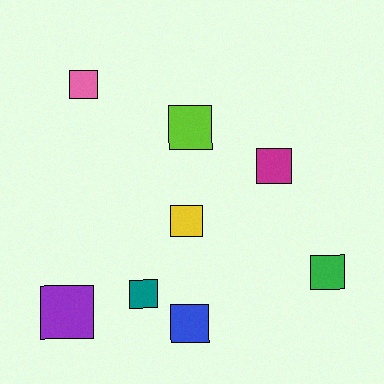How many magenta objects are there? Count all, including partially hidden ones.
There is 1 magenta object.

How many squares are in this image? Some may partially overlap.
There are 8 squares.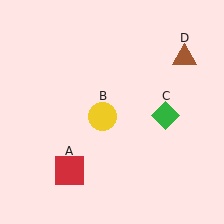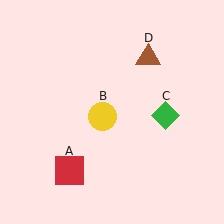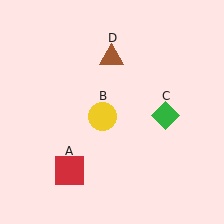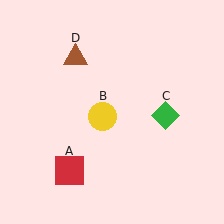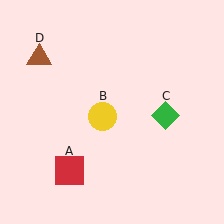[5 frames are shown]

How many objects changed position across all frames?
1 object changed position: brown triangle (object D).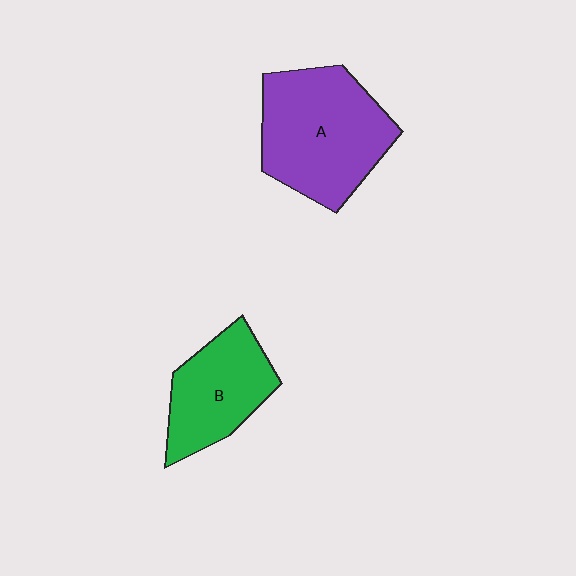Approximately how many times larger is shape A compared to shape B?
Approximately 1.5 times.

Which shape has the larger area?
Shape A (purple).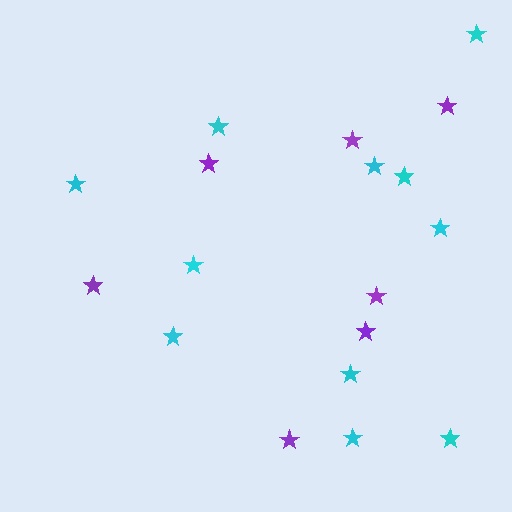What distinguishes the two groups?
There are 2 groups: one group of purple stars (7) and one group of cyan stars (11).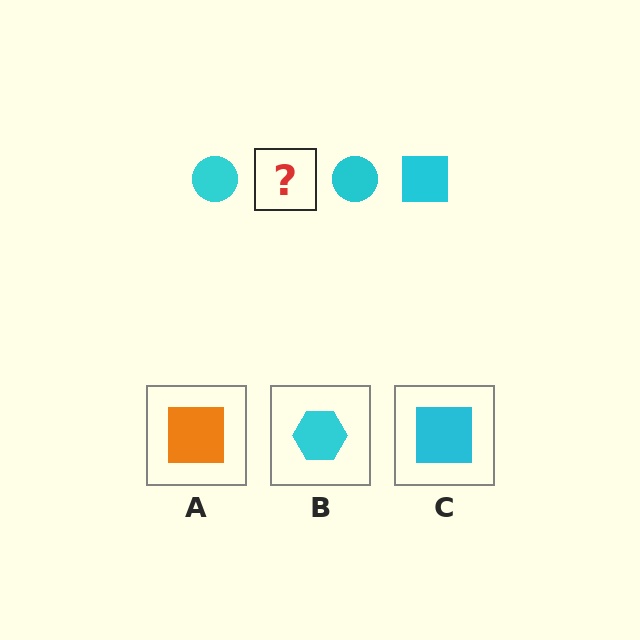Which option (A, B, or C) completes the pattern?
C.